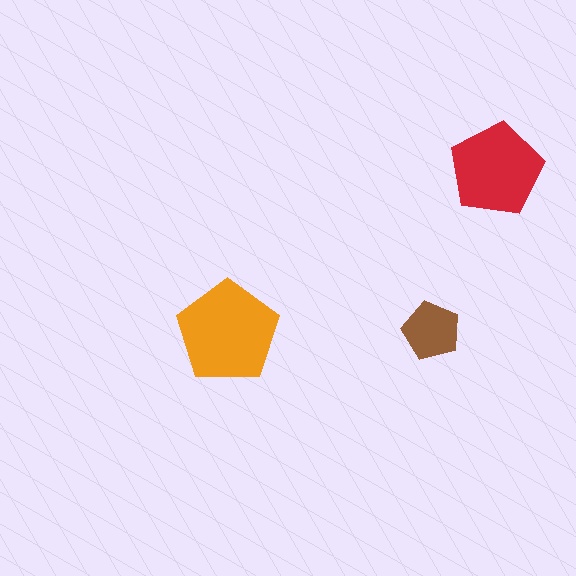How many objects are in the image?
There are 3 objects in the image.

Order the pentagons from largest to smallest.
the orange one, the red one, the brown one.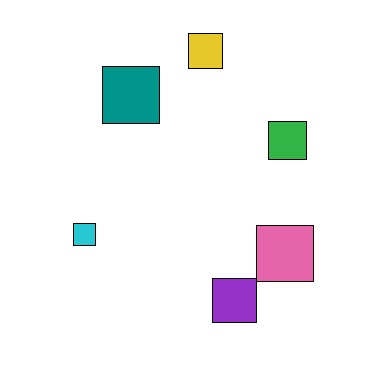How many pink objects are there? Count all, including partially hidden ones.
There is 1 pink object.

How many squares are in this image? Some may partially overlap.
There are 6 squares.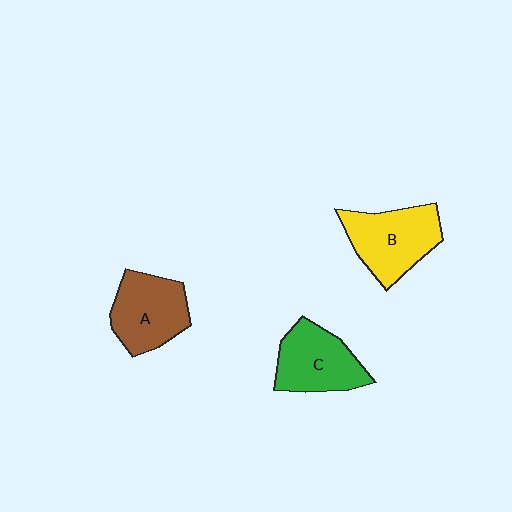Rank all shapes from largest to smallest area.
From largest to smallest: B (yellow), A (brown), C (green).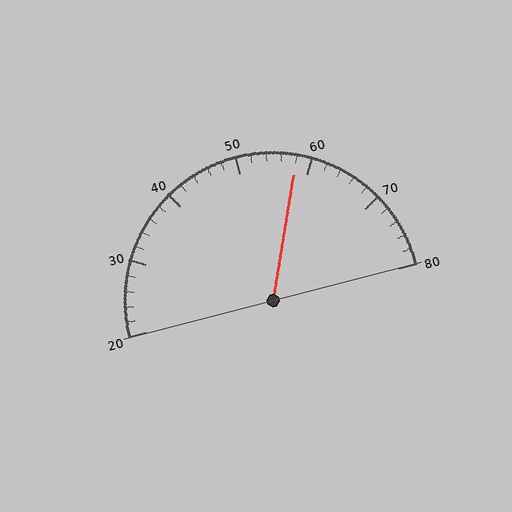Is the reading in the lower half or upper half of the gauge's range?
The reading is in the upper half of the range (20 to 80).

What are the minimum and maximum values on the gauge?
The gauge ranges from 20 to 80.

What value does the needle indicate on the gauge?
The needle indicates approximately 58.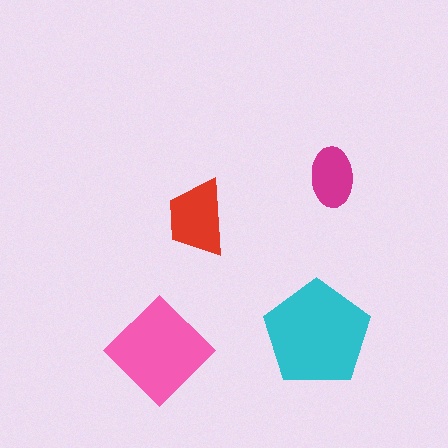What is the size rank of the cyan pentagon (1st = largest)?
1st.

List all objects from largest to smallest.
The cyan pentagon, the pink diamond, the red trapezoid, the magenta ellipse.